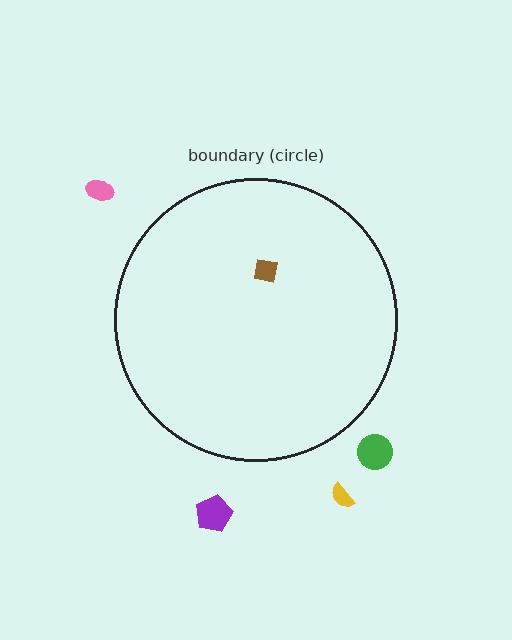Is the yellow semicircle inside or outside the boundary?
Outside.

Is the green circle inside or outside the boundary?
Outside.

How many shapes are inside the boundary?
1 inside, 4 outside.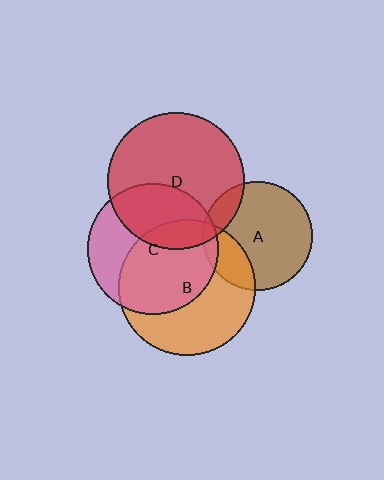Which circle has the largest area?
Circle D (red).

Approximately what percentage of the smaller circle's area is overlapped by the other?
Approximately 55%.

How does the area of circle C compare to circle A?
Approximately 1.4 times.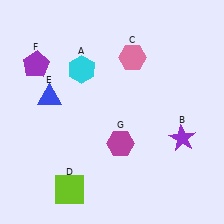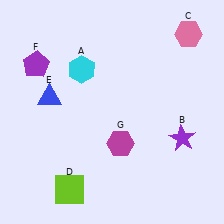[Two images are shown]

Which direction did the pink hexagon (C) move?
The pink hexagon (C) moved right.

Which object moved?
The pink hexagon (C) moved right.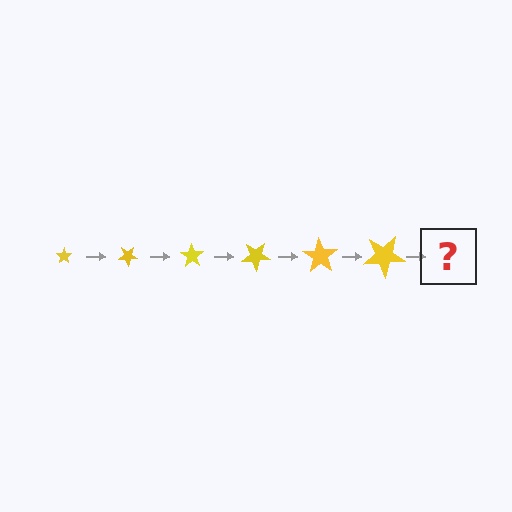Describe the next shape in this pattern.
It should be a star, larger than the previous one and rotated 210 degrees from the start.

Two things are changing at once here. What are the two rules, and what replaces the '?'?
The two rules are that the star grows larger each step and it rotates 35 degrees each step. The '?' should be a star, larger than the previous one and rotated 210 degrees from the start.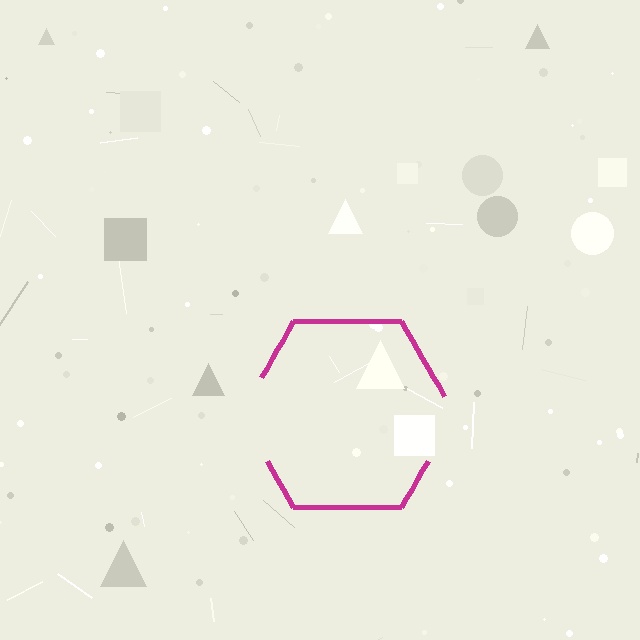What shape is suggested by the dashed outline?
The dashed outline suggests a hexagon.